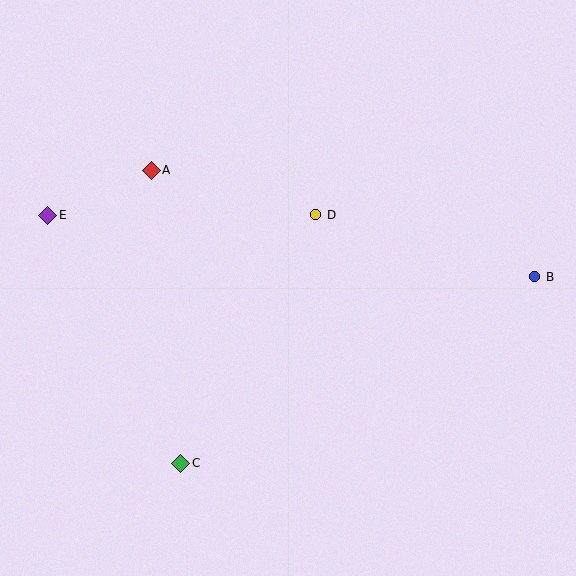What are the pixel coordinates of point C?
Point C is at (181, 463).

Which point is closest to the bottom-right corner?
Point B is closest to the bottom-right corner.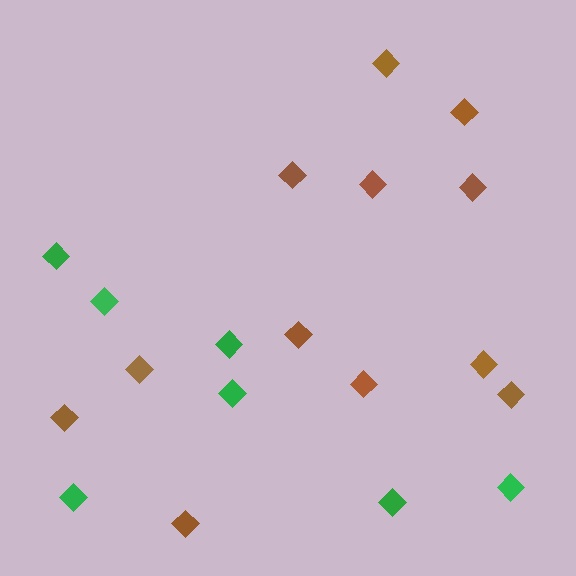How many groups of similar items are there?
There are 2 groups: one group of brown diamonds (12) and one group of green diamonds (7).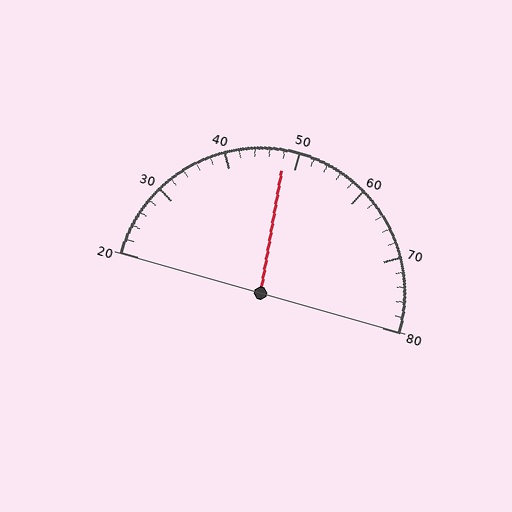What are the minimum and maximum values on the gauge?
The gauge ranges from 20 to 80.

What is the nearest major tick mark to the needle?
The nearest major tick mark is 50.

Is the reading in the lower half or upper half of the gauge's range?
The reading is in the lower half of the range (20 to 80).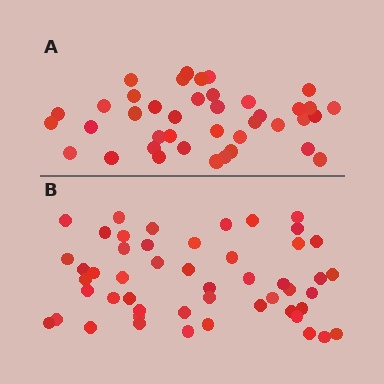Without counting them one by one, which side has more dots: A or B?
Region B (the bottom region) has more dots.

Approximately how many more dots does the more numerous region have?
Region B has roughly 10 or so more dots than region A.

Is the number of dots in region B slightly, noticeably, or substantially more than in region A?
Region B has noticeably more, but not dramatically so. The ratio is roughly 1.2 to 1.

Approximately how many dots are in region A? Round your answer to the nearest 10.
About 40 dots.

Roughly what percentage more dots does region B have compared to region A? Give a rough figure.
About 25% more.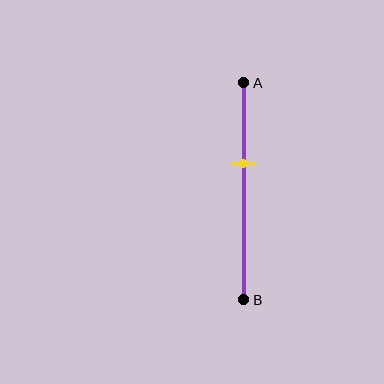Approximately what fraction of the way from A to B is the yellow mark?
The yellow mark is approximately 35% of the way from A to B.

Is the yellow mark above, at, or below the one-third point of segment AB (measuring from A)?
The yellow mark is below the one-third point of segment AB.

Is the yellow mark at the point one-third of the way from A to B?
No, the mark is at about 35% from A, not at the 33% one-third point.